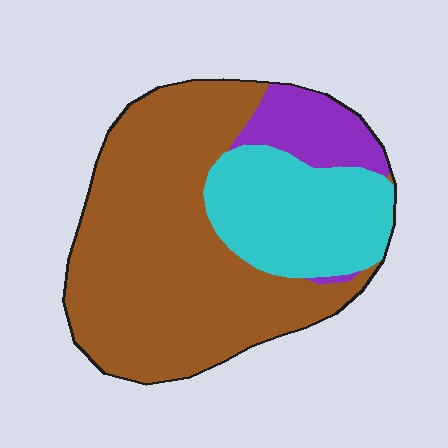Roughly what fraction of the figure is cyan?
Cyan takes up between a sixth and a third of the figure.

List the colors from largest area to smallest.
From largest to smallest: brown, cyan, purple.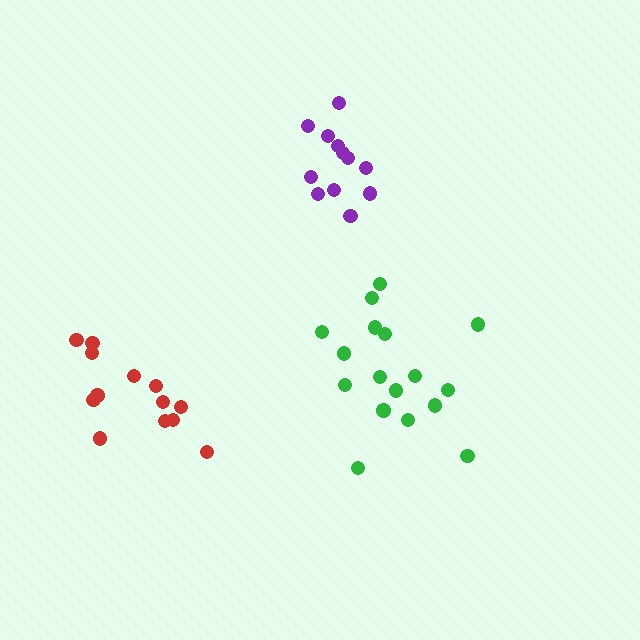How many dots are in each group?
Group 1: 17 dots, Group 2: 13 dots, Group 3: 12 dots (42 total).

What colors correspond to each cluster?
The clusters are colored: green, red, purple.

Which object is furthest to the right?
The green cluster is rightmost.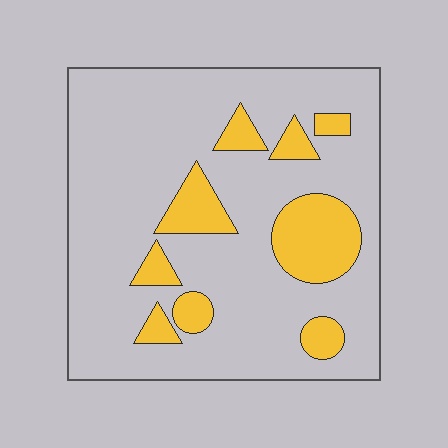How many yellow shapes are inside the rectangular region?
9.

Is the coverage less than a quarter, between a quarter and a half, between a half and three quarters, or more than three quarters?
Less than a quarter.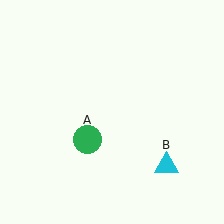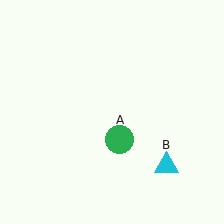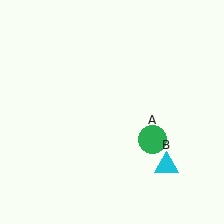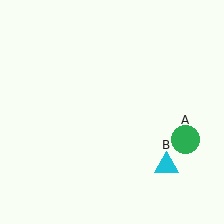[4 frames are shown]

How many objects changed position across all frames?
1 object changed position: green circle (object A).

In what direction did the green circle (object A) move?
The green circle (object A) moved right.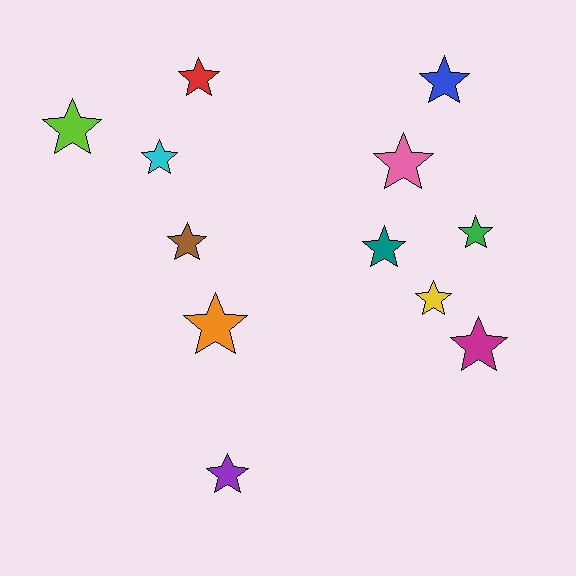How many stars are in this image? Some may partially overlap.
There are 12 stars.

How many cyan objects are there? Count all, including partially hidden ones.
There is 1 cyan object.